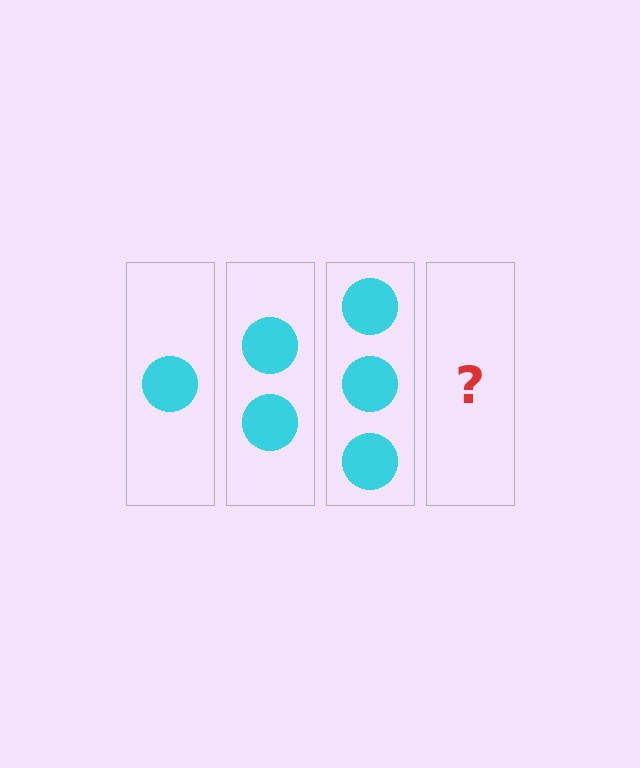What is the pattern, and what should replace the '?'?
The pattern is that each step adds one more circle. The '?' should be 4 circles.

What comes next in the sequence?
The next element should be 4 circles.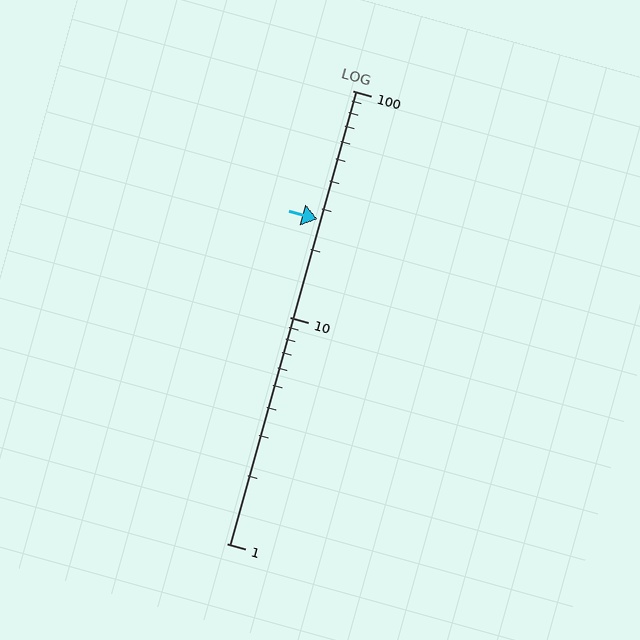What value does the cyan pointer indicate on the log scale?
The pointer indicates approximately 27.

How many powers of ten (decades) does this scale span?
The scale spans 2 decades, from 1 to 100.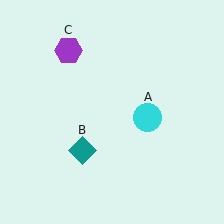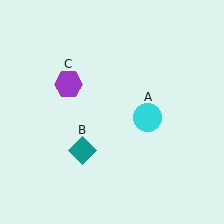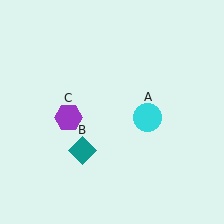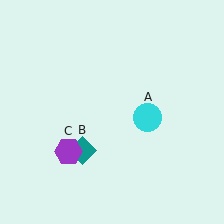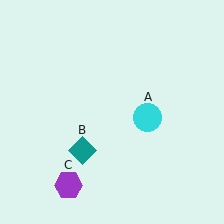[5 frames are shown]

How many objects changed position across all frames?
1 object changed position: purple hexagon (object C).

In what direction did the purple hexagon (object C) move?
The purple hexagon (object C) moved down.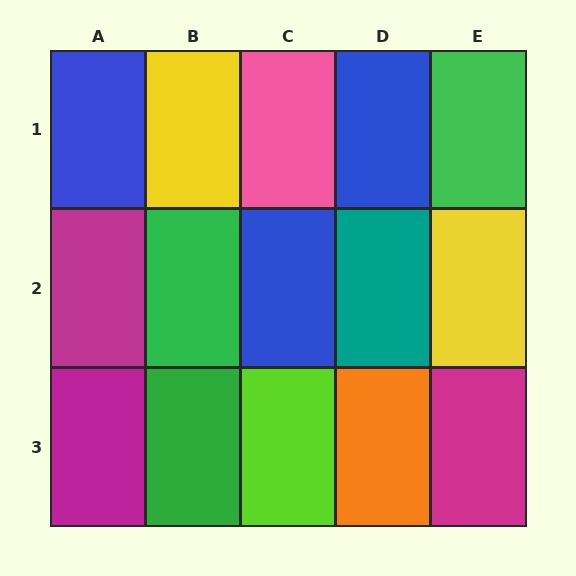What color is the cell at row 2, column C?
Blue.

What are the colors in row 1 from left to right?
Blue, yellow, pink, blue, green.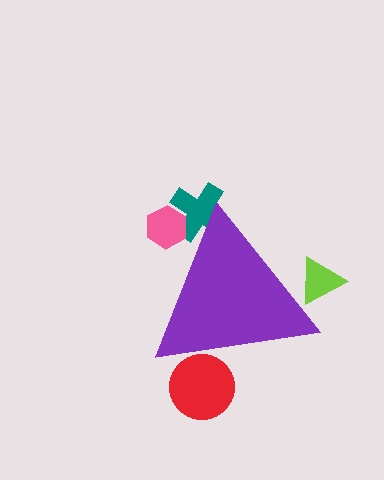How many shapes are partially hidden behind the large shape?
4 shapes are partially hidden.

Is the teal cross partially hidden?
Yes, the teal cross is partially hidden behind the purple triangle.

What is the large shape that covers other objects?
A purple triangle.